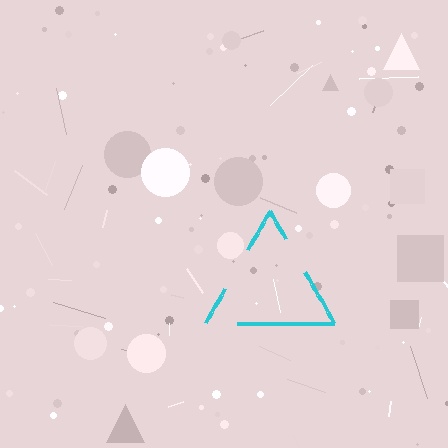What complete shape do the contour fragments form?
The contour fragments form a triangle.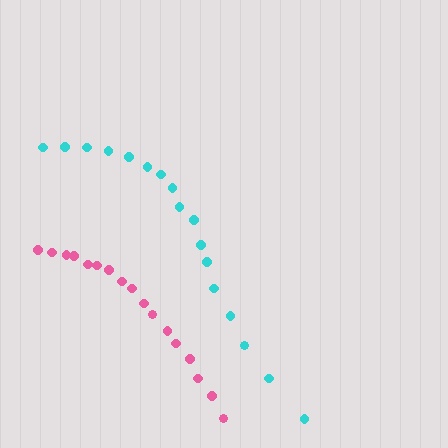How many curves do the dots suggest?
There are 2 distinct paths.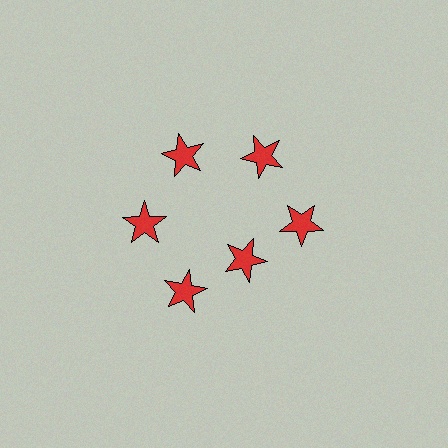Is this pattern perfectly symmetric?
No. The 6 red stars are arranged in a ring, but one element near the 5 o'clock position is pulled inward toward the center, breaking the 6-fold rotational symmetry.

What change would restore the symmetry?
The symmetry would be restored by moving it outward, back onto the ring so that all 6 stars sit at equal angles and equal distance from the center.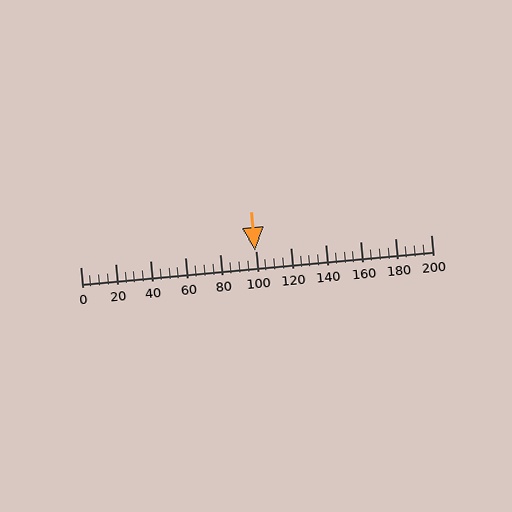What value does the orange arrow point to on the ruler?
The orange arrow points to approximately 100.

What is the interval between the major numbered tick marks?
The major tick marks are spaced 20 units apart.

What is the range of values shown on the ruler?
The ruler shows values from 0 to 200.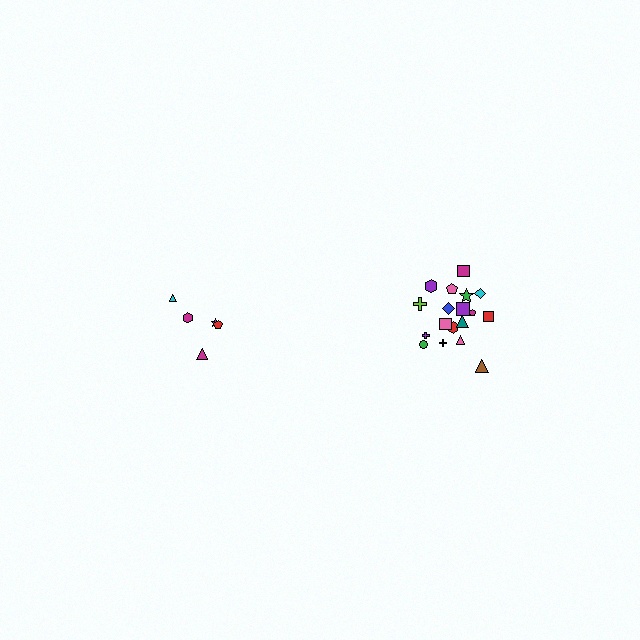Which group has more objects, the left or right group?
The right group.